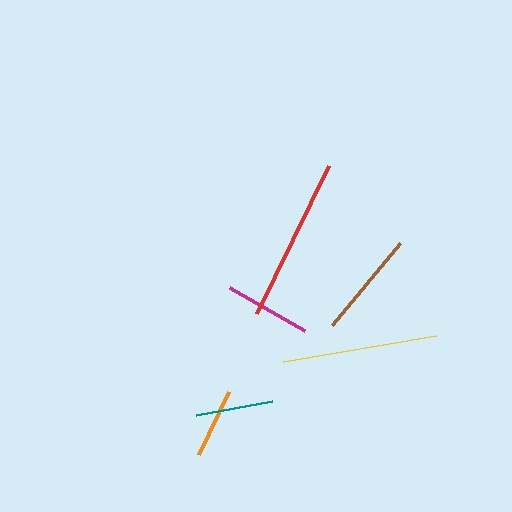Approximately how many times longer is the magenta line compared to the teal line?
The magenta line is approximately 1.1 times the length of the teal line.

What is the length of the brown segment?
The brown segment is approximately 107 pixels long.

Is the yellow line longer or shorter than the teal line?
The yellow line is longer than the teal line.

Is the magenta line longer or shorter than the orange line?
The magenta line is longer than the orange line.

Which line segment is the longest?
The red line is the longest at approximately 165 pixels.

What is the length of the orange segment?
The orange segment is approximately 69 pixels long.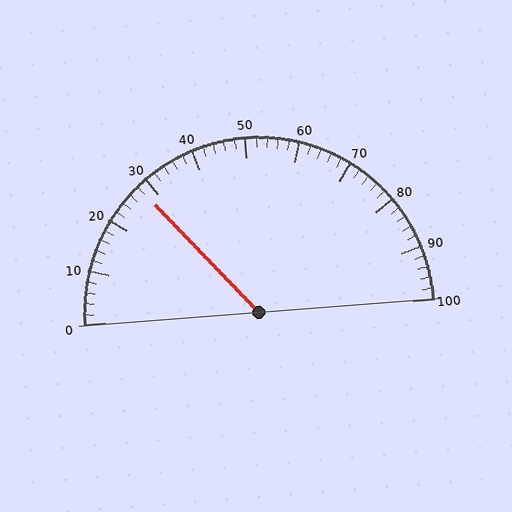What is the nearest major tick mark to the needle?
The nearest major tick mark is 30.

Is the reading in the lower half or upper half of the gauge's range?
The reading is in the lower half of the range (0 to 100).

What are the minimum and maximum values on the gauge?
The gauge ranges from 0 to 100.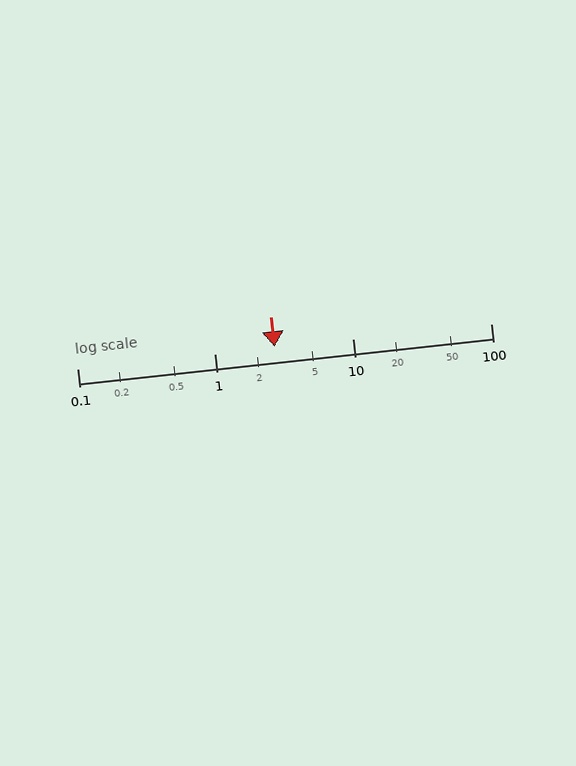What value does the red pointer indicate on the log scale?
The pointer indicates approximately 2.7.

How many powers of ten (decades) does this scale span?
The scale spans 3 decades, from 0.1 to 100.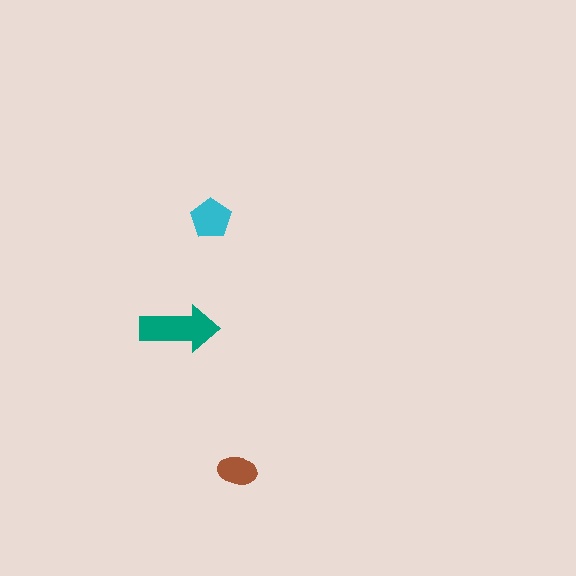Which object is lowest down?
The brown ellipse is bottommost.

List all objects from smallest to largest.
The brown ellipse, the cyan pentagon, the teal arrow.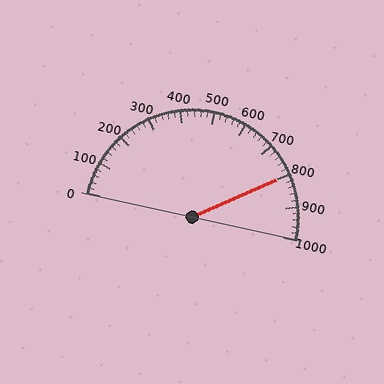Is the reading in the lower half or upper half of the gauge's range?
The reading is in the upper half of the range (0 to 1000).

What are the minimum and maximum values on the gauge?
The gauge ranges from 0 to 1000.